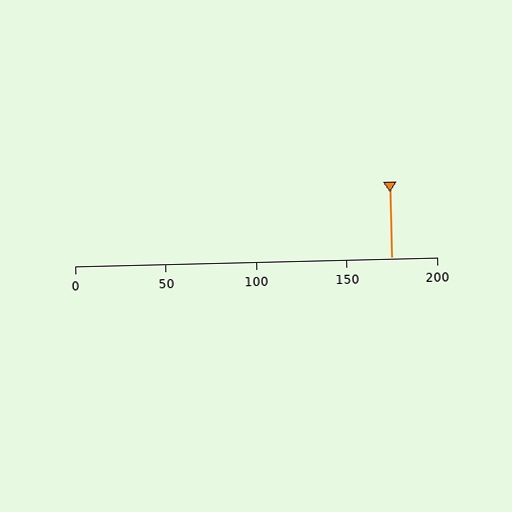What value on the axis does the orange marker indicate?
The marker indicates approximately 175.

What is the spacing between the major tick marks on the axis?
The major ticks are spaced 50 apart.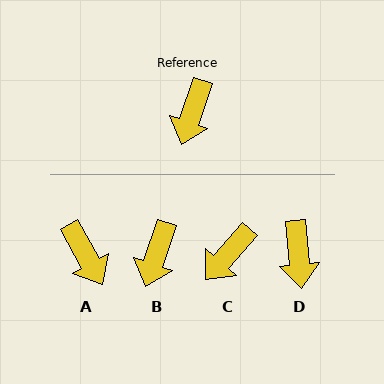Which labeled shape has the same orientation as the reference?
B.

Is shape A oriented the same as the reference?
No, it is off by about 48 degrees.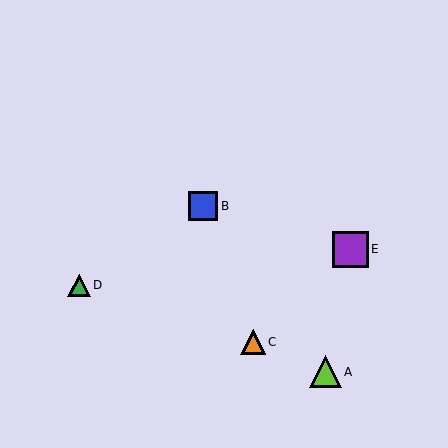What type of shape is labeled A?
Shape A is a lime triangle.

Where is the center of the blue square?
The center of the blue square is at (203, 206).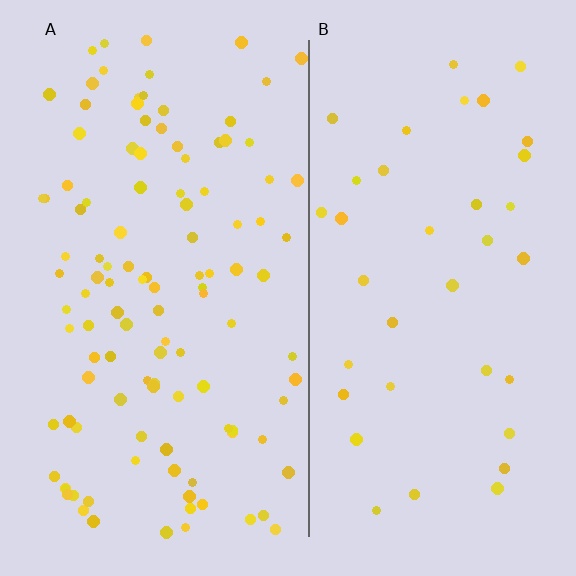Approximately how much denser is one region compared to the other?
Approximately 3.0× — region A over region B.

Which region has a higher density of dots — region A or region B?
A (the left).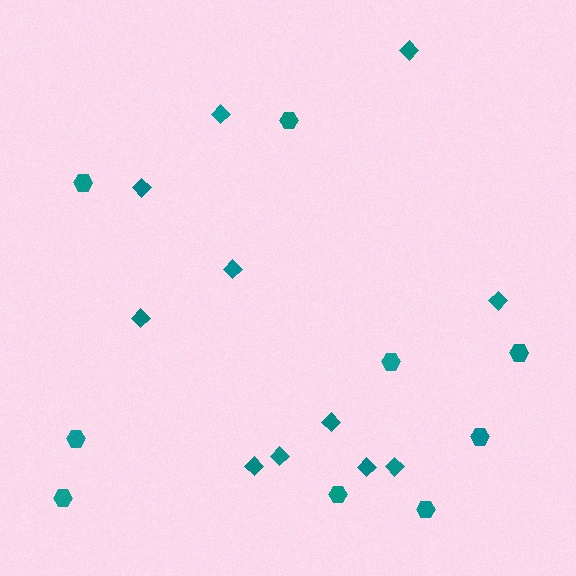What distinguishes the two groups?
There are 2 groups: one group of hexagons (9) and one group of diamonds (11).